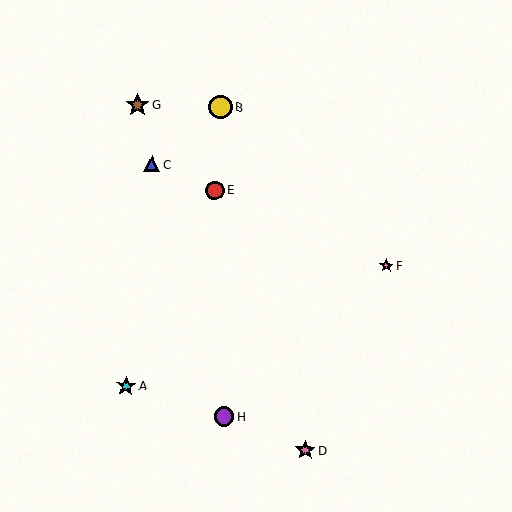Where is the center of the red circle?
The center of the red circle is at (215, 190).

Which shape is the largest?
The yellow circle (labeled B) is the largest.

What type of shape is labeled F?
Shape F is a pink star.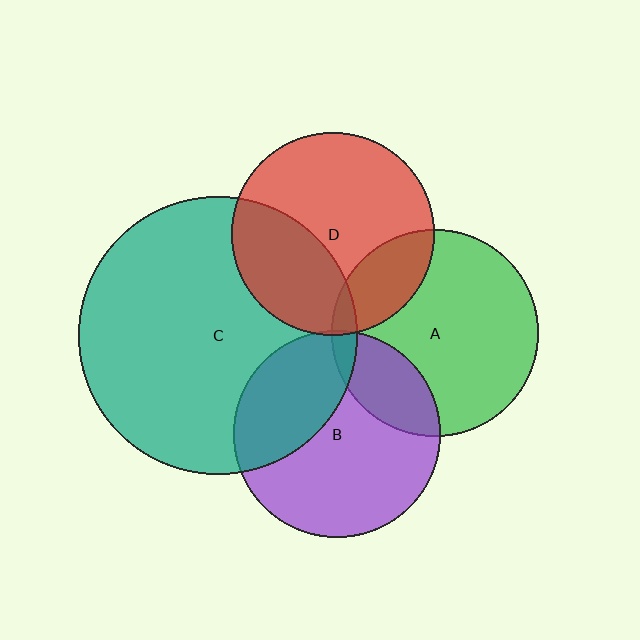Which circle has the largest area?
Circle C (teal).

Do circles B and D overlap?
Yes.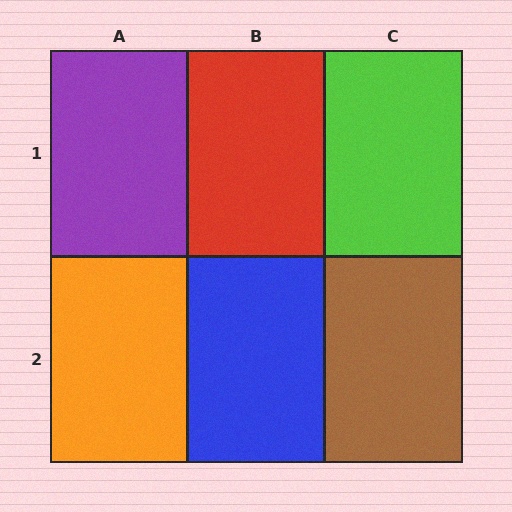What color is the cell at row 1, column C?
Lime.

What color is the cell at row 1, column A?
Purple.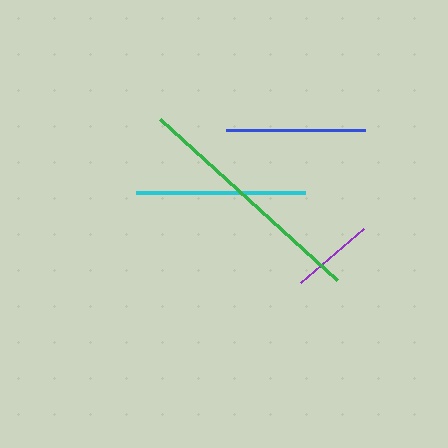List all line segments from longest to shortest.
From longest to shortest: green, cyan, blue, purple.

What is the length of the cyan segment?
The cyan segment is approximately 169 pixels long.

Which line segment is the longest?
The green line is the longest at approximately 240 pixels.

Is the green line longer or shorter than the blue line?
The green line is longer than the blue line.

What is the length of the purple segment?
The purple segment is approximately 83 pixels long.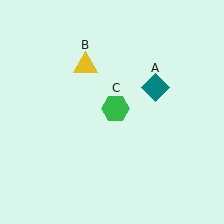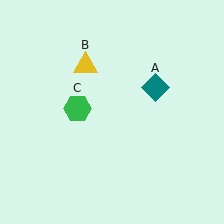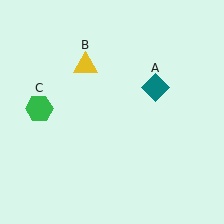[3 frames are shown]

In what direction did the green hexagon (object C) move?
The green hexagon (object C) moved left.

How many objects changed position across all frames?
1 object changed position: green hexagon (object C).